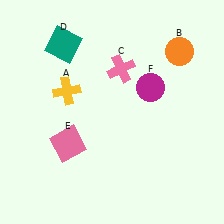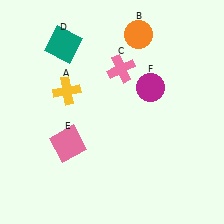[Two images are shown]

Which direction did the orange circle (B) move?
The orange circle (B) moved left.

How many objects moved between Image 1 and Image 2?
1 object moved between the two images.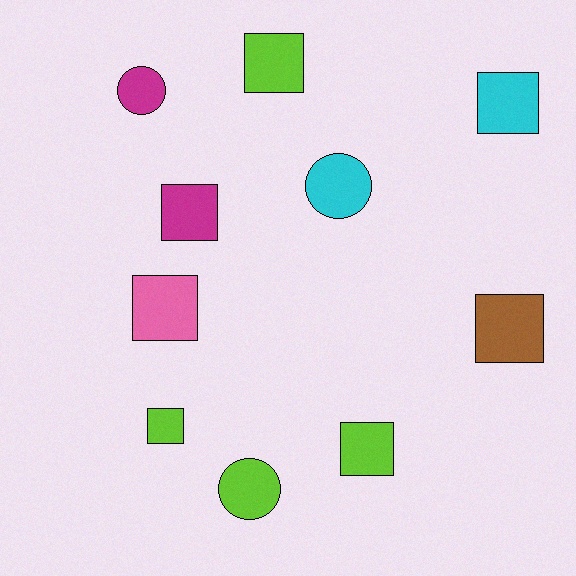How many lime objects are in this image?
There are 4 lime objects.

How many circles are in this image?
There are 3 circles.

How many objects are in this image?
There are 10 objects.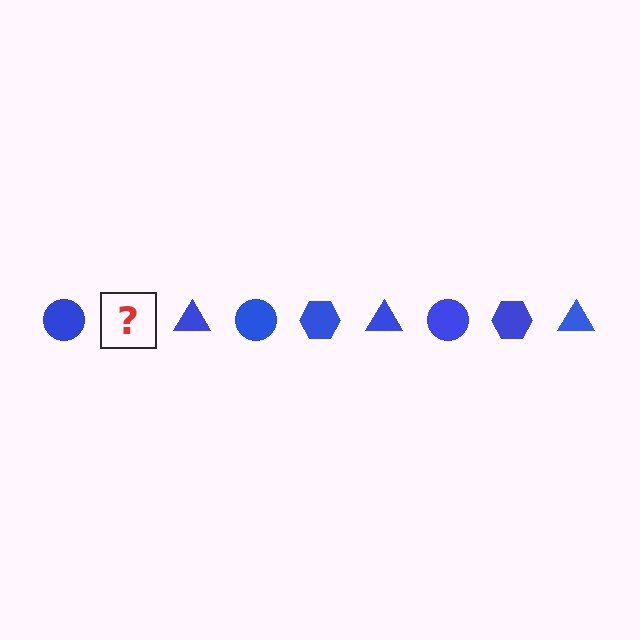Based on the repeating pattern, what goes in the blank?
The blank should be a blue hexagon.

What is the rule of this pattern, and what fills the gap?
The rule is that the pattern cycles through circle, hexagon, triangle shapes in blue. The gap should be filled with a blue hexagon.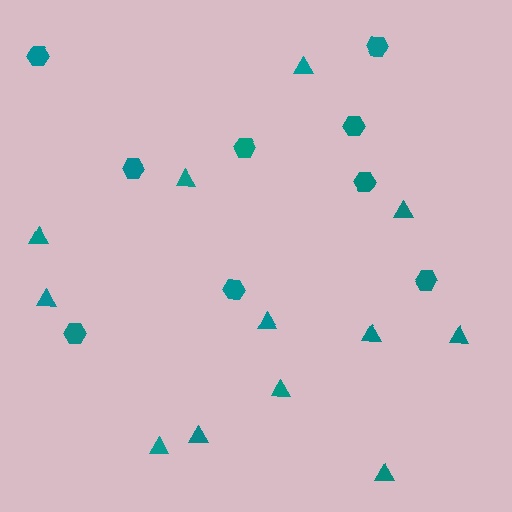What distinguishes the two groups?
There are 2 groups: one group of hexagons (9) and one group of triangles (12).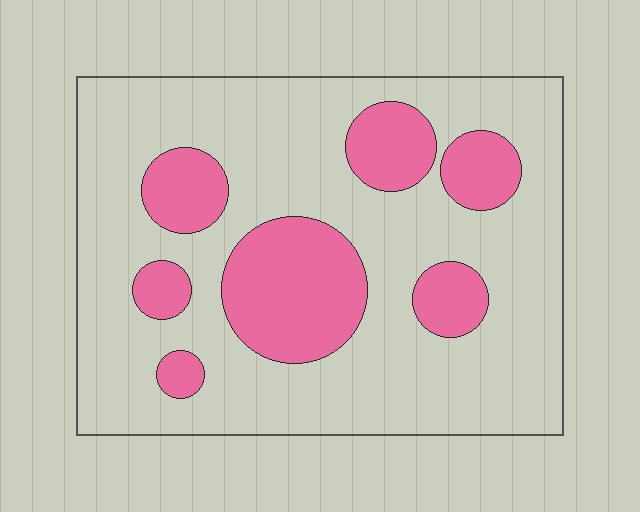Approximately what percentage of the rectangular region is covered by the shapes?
Approximately 25%.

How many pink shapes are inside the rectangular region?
7.